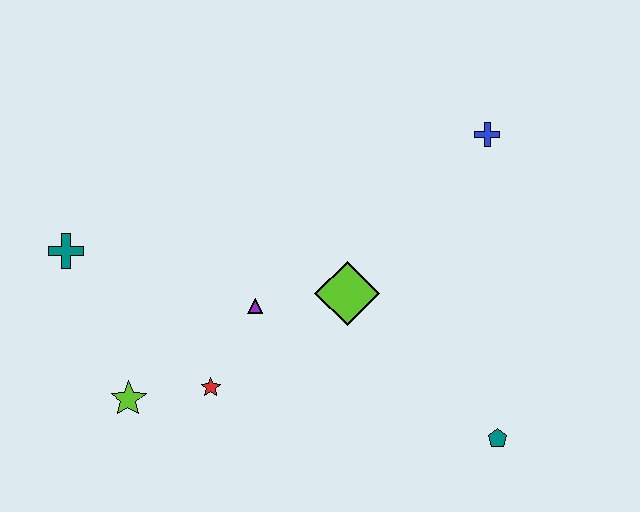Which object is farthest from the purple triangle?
The blue cross is farthest from the purple triangle.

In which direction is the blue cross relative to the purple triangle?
The blue cross is to the right of the purple triangle.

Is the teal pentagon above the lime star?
No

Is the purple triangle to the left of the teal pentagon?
Yes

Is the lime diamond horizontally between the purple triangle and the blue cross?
Yes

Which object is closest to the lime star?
The red star is closest to the lime star.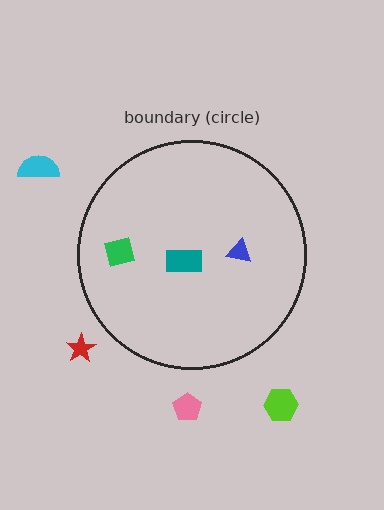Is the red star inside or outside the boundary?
Outside.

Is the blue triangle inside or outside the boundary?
Inside.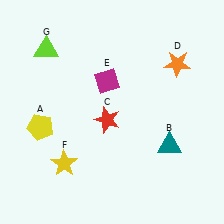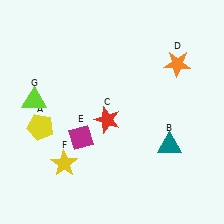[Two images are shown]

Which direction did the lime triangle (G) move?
The lime triangle (G) moved down.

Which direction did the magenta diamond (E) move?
The magenta diamond (E) moved down.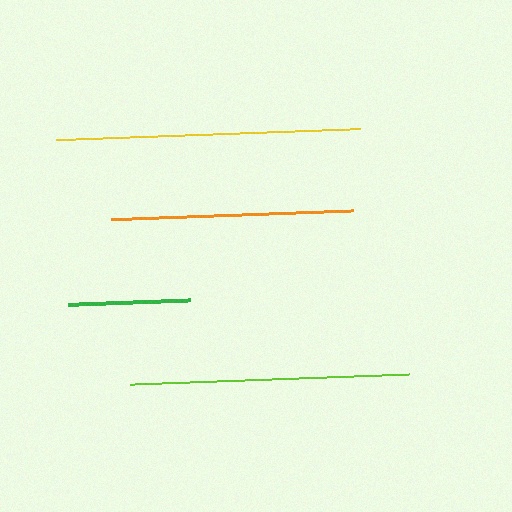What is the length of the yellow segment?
The yellow segment is approximately 305 pixels long.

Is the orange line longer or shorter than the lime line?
The lime line is longer than the orange line.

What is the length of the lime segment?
The lime segment is approximately 279 pixels long.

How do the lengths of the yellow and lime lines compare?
The yellow and lime lines are approximately the same length.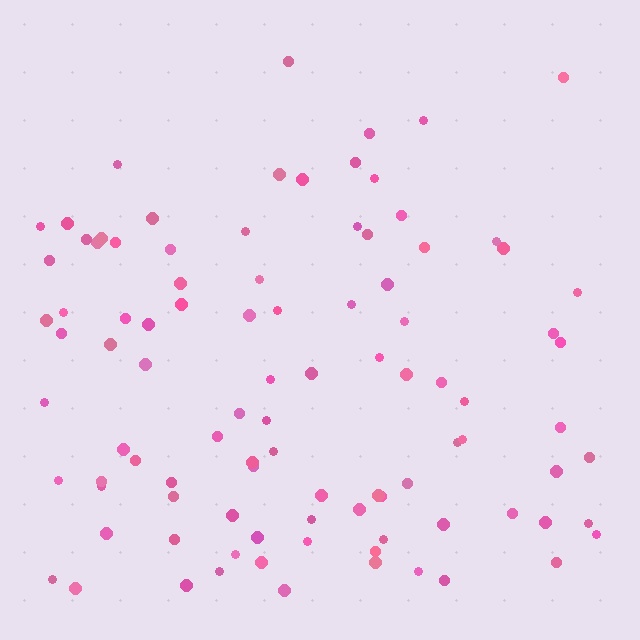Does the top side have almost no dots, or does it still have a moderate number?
Still a moderate number, just noticeably fewer than the bottom.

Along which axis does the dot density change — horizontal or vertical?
Vertical.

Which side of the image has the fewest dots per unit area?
The top.